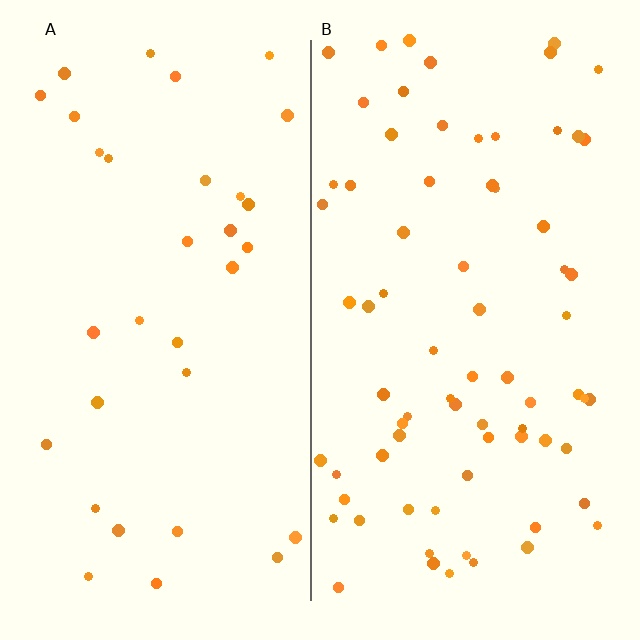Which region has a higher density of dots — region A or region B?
B (the right).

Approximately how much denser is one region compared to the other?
Approximately 2.3× — region B over region A.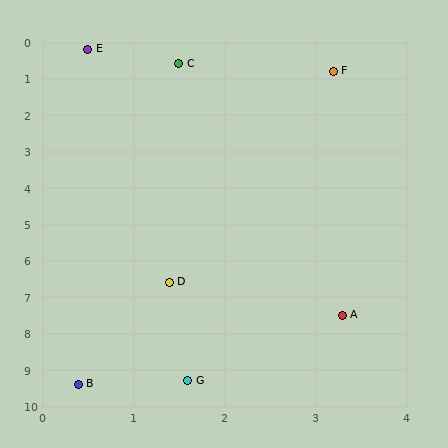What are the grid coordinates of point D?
Point D is at approximately (1.4, 6.6).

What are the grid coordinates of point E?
Point E is at approximately (0.5, 0.2).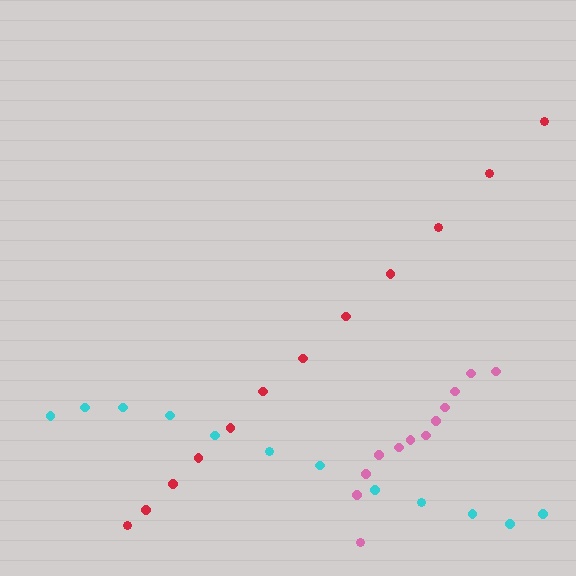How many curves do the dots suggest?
There are 3 distinct paths.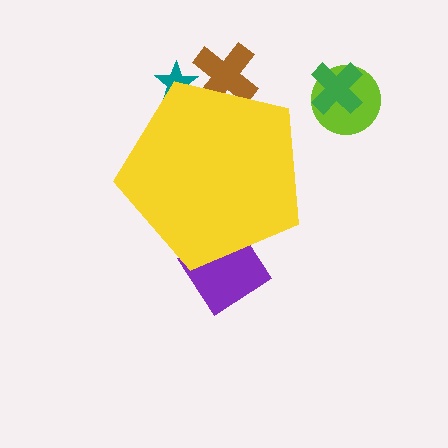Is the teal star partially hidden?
Yes, the teal star is partially hidden behind the yellow pentagon.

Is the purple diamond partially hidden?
Yes, the purple diamond is partially hidden behind the yellow pentagon.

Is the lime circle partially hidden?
No, the lime circle is fully visible.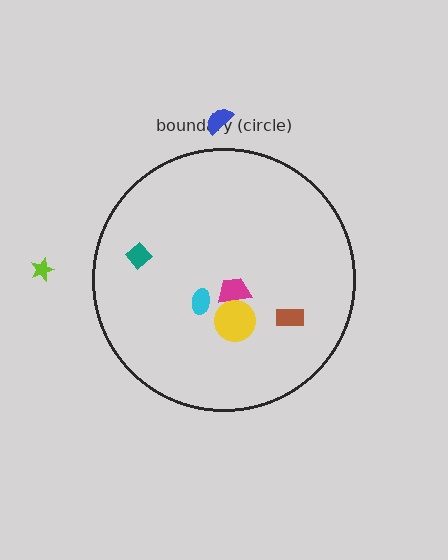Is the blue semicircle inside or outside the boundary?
Outside.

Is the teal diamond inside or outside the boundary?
Inside.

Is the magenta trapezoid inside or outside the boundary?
Inside.